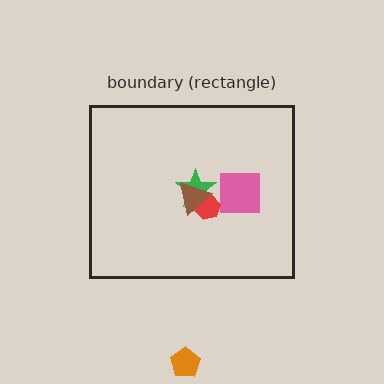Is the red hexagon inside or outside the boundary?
Inside.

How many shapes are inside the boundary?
4 inside, 1 outside.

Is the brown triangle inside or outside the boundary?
Inside.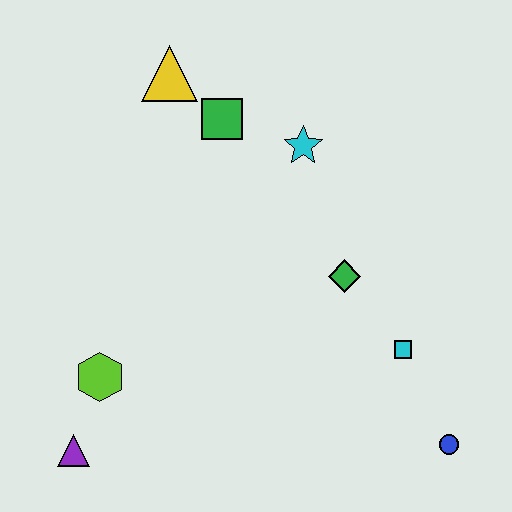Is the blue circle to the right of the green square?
Yes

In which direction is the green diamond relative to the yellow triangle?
The green diamond is below the yellow triangle.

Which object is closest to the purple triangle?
The lime hexagon is closest to the purple triangle.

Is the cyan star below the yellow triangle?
Yes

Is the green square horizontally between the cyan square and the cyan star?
No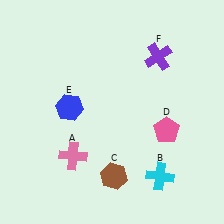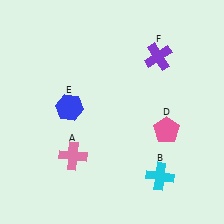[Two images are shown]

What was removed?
The brown hexagon (C) was removed in Image 2.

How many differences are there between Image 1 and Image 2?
There is 1 difference between the two images.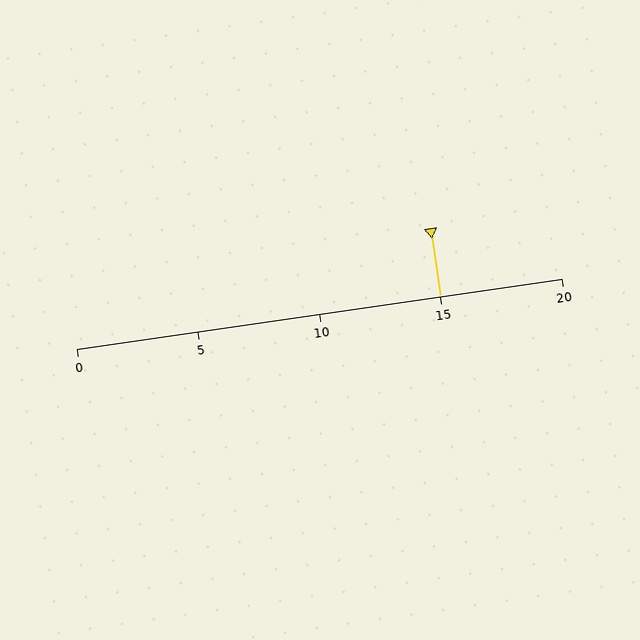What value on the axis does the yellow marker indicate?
The marker indicates approximately 15.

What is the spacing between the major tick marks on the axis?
The major ticks are spaced 5 apart.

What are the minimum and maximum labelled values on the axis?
The axis runs from 0 to 20.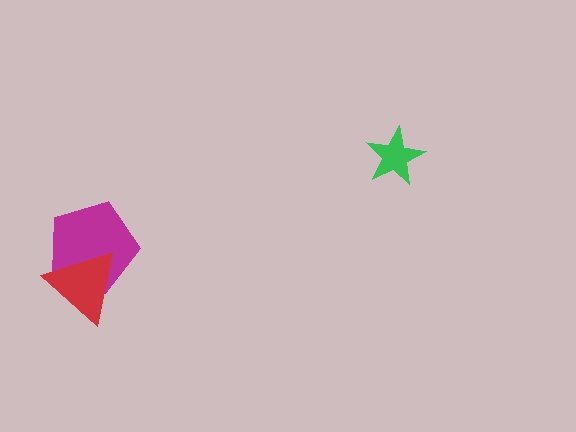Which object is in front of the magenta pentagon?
The red triangle is in front of the magenta pentagon.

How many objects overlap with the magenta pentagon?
1 object overlaps with the magenta pentagon.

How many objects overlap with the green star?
0 objects overlap with the green star.